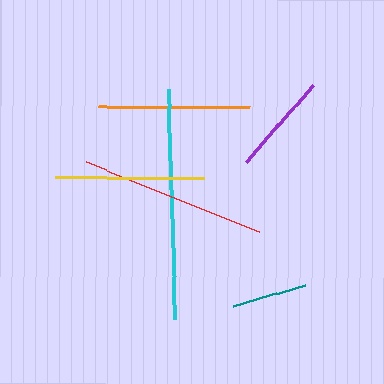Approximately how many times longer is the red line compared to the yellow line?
The red line is approximately 1.3 times the length of the yellow line.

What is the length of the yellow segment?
The yellow segment is approximately 149 pixels long.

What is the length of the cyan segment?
The cyan segment is approximately 230 pixels long.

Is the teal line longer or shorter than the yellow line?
The yellow line is longer than the teal line.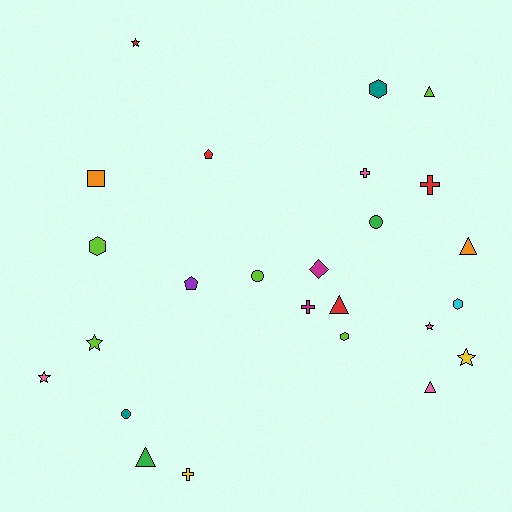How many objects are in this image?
There are 25 objects.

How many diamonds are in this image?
There is 1 diamond.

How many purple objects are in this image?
There is 1 purple object.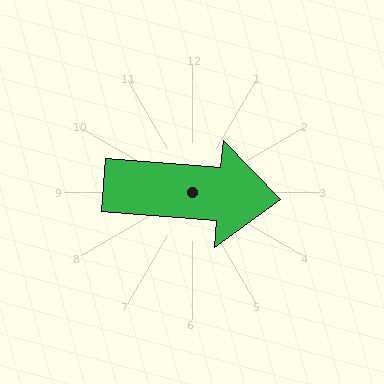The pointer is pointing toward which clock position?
Roughly 3 o'clock.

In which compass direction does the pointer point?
East.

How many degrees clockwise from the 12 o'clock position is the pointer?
Approximately 95 degrees.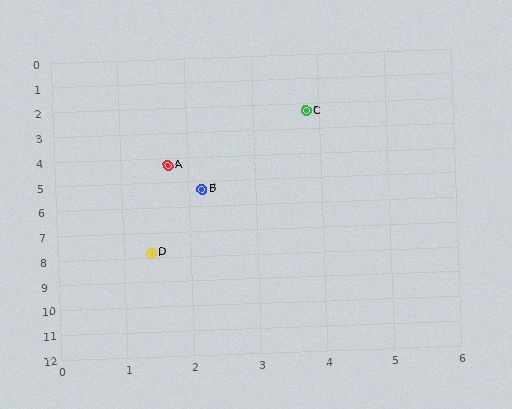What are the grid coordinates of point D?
Point D is at approximately (1.4, 7.8).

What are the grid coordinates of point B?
Point B is at approximately (2.2, 5.3).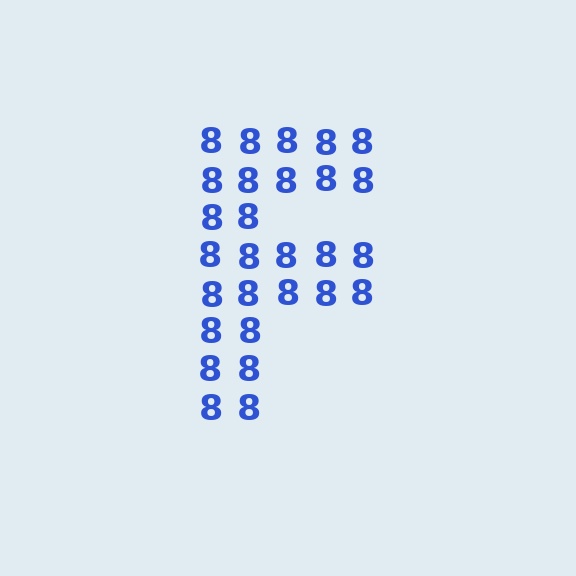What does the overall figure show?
The overall figure shows the letter F.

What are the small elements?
The small elements are digit 8's.